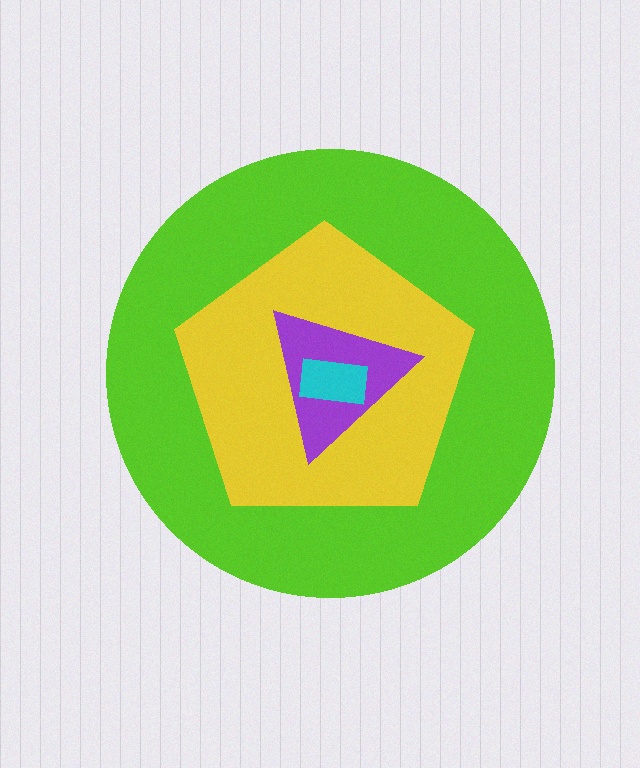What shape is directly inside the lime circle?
The yellow pentagon.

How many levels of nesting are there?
4.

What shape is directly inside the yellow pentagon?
The purple triangle.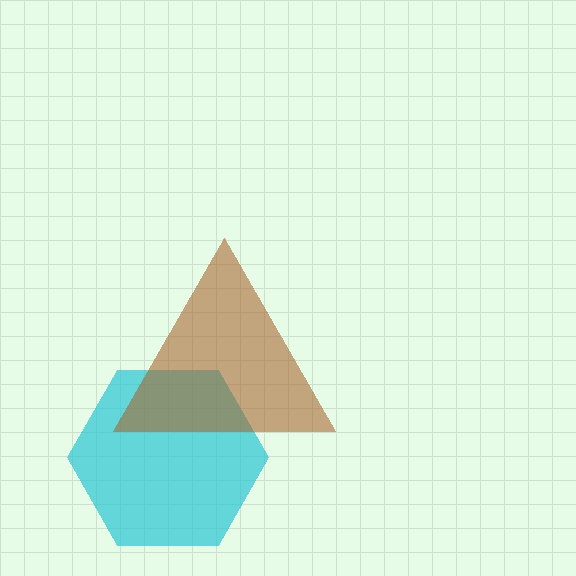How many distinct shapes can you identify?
There are 2 distinct shapes: a cyan hexagon, a brown triangle.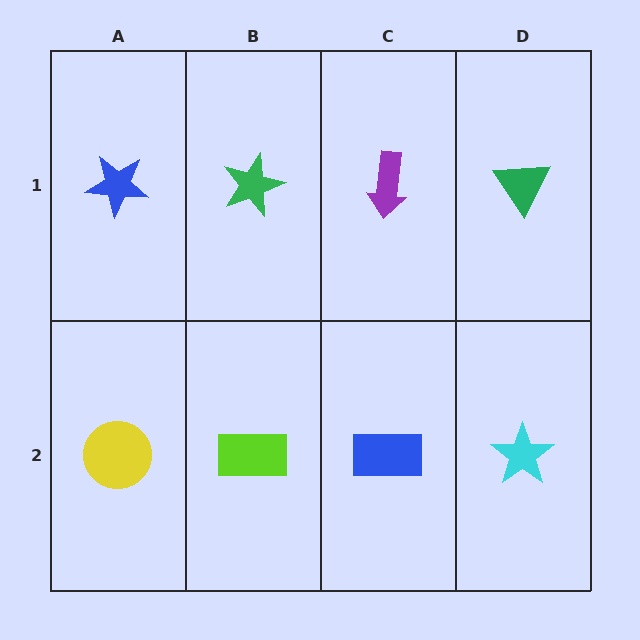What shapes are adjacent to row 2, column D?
A green triangle (row 1, column D), a blue rectangle (row 2, column C).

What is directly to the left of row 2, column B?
A yellow circle.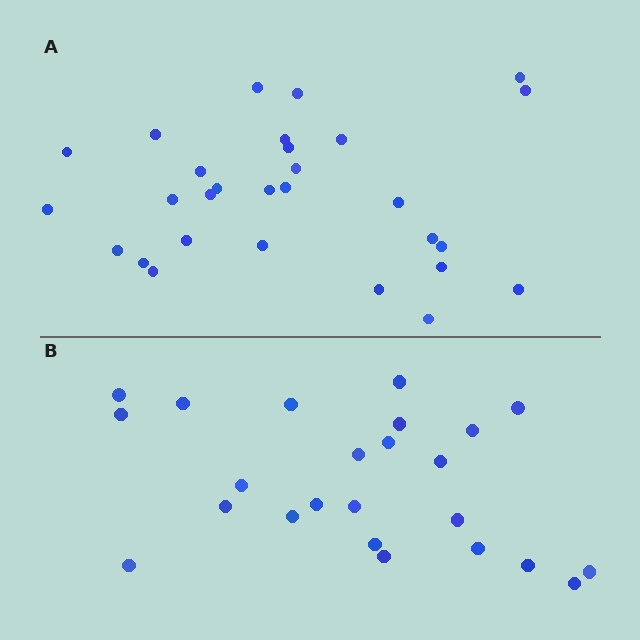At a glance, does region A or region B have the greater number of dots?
Region A (the top region) has more dots.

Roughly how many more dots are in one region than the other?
Region A has about 5 more dots than region B.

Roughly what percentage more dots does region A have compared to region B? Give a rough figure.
About 20% more.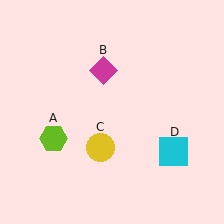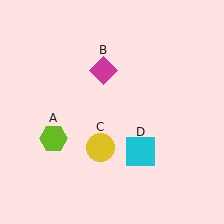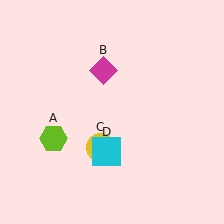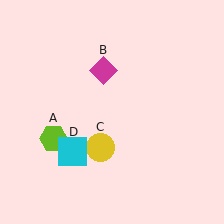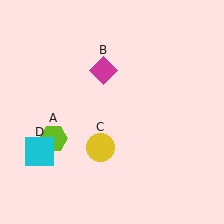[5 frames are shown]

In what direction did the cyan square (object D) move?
The cyan square (object D) moved left.